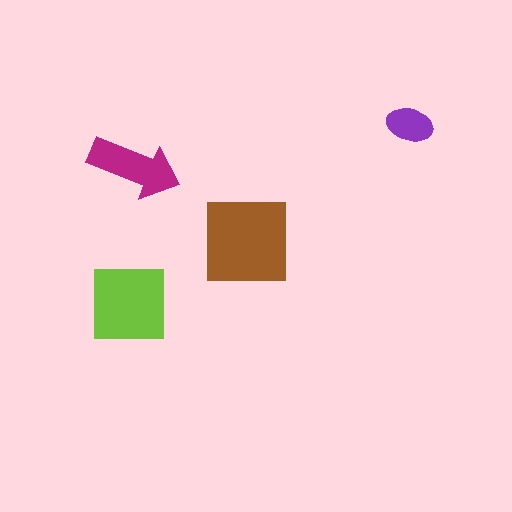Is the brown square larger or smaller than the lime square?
Larger.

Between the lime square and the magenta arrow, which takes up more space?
The lime square.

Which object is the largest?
The brown square.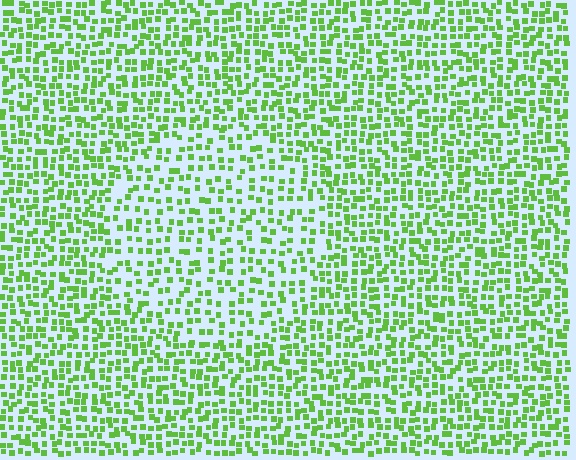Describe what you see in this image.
The image contains small lime elements arranged at two different densities. A circle-shaped region is visible where the elements are less densely packed than the surrounding area.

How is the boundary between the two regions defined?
The boundary is defined by a change in element density (approximately 1.6x ratio). All elements are the same color, size, and shape.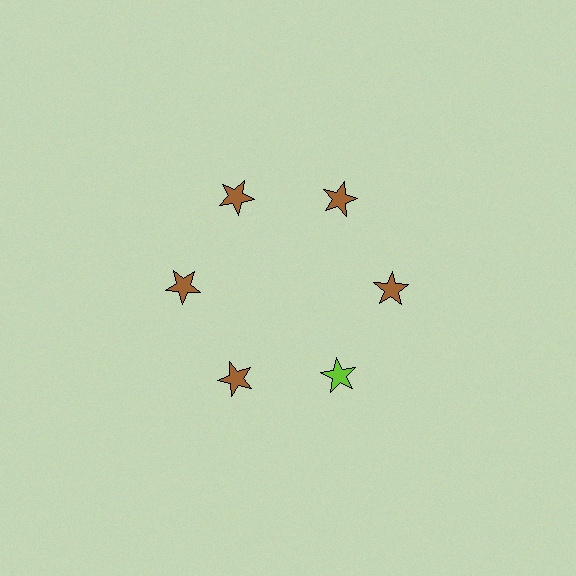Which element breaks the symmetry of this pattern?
The lime star at roughly the 5 o'clock position breaks the symmetry. All other shapes are brown stars.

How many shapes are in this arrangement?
There are 6 shapes arranged in a ring pattern.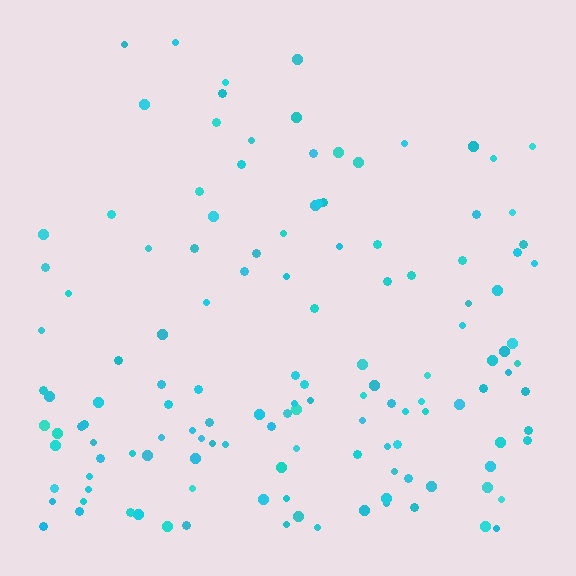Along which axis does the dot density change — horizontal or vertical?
Vertical.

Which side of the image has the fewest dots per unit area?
The top.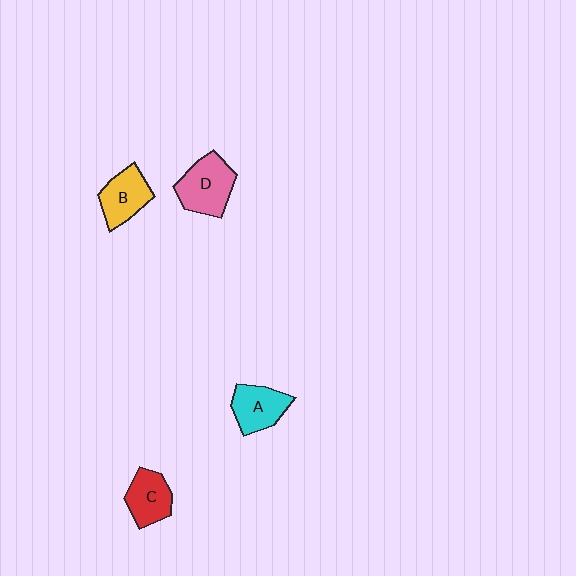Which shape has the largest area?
Shape D (pink).